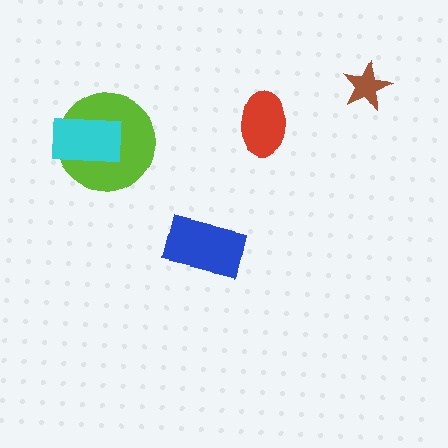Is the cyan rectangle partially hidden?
No, no other shape covers it.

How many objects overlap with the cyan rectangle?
1 object overlaps with the cyan rectangle.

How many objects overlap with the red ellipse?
0 objects overlap with the red ellipse.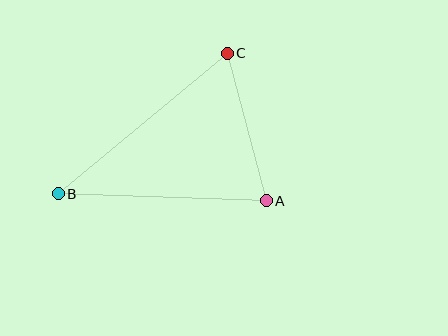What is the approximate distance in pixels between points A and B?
The distance between A and B is approximately 208 pixels.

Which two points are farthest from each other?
Points B and C are farthest from each other.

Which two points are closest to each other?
Points A and C are closest to each other.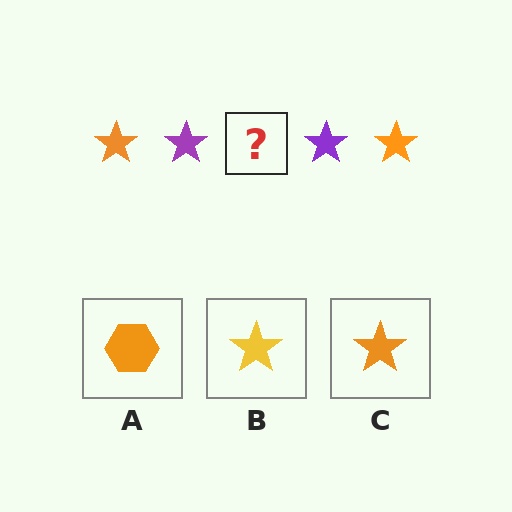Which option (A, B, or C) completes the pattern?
C.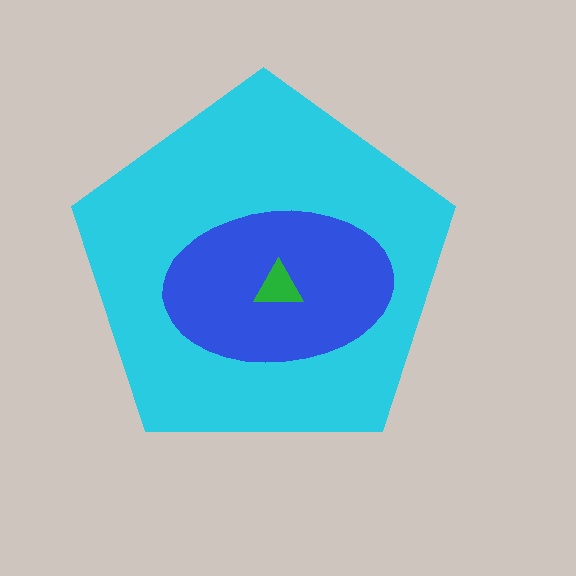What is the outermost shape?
The cyan pentagon.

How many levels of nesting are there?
3.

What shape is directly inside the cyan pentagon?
The blue ellipse.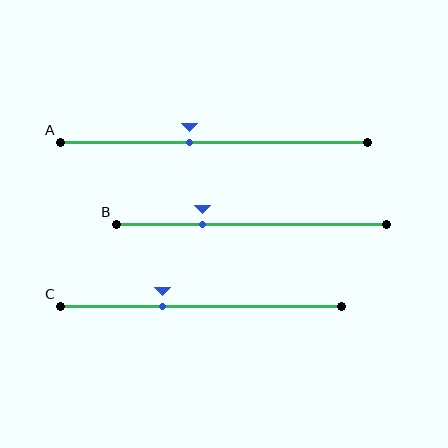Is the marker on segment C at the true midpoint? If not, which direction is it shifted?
No, the marker on segment C is shifted to the left by about 14% of the segment length.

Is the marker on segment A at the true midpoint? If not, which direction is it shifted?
No, the marker on segment A is shifted to the left by about 8% of the segment length.